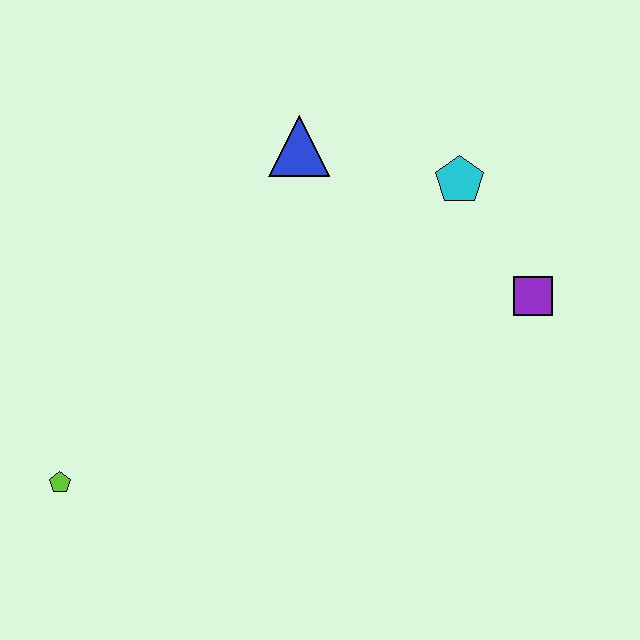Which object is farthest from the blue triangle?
The lime pentagon is farthest from the blue triangle.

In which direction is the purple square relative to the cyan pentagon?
The purple square is below the cyan pentagon.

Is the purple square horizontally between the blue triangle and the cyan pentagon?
No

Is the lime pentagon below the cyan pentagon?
Yes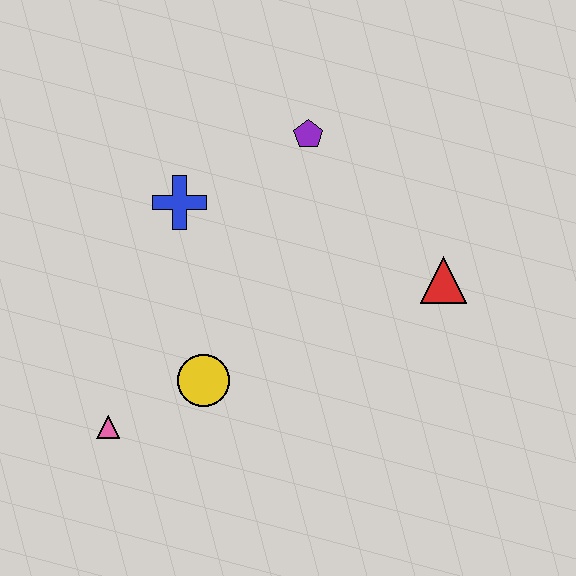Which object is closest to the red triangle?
The purple pentagon is closest to the red triangle.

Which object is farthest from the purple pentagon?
The pink triangle is farthest from the purple pentagon.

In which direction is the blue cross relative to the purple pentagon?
The blue cross is to the left of the purple pentagon.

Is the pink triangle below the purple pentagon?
Yes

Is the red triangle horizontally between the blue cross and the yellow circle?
No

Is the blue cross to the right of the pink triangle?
Yes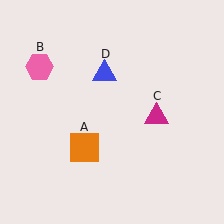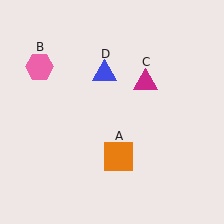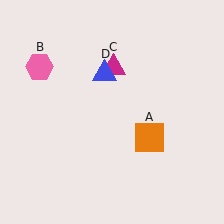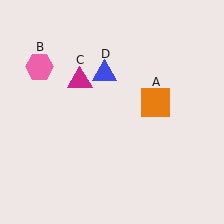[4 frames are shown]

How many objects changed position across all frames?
2 objects changed position: orange square (object A), magenta triangle (object C).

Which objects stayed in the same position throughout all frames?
Pink hexagon (object B) and blue triangle (object D) remained stationary.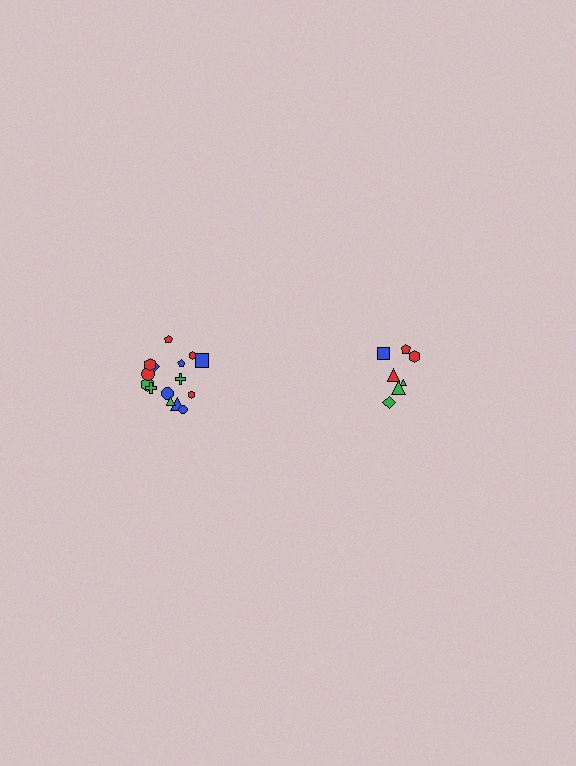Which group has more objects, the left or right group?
The left group.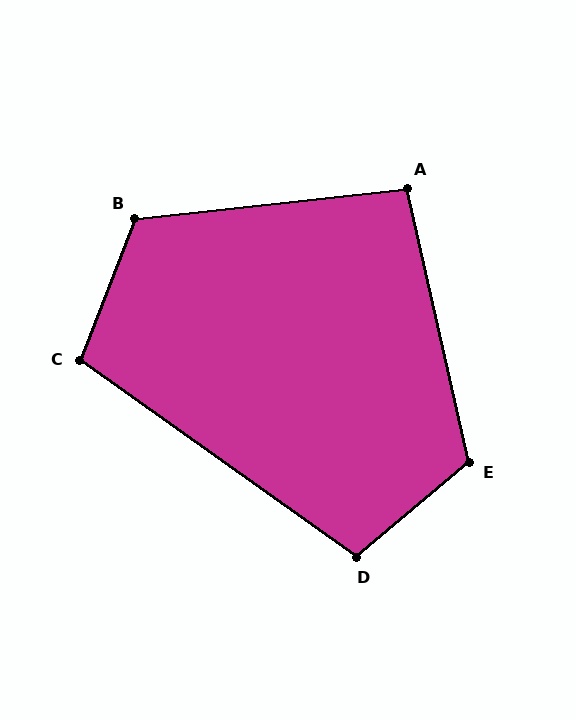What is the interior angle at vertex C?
Approximately 104 degrees (obtuse).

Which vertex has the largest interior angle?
B, at approximately 118 degrees.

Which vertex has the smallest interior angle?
A, at approximately 97 degrees.